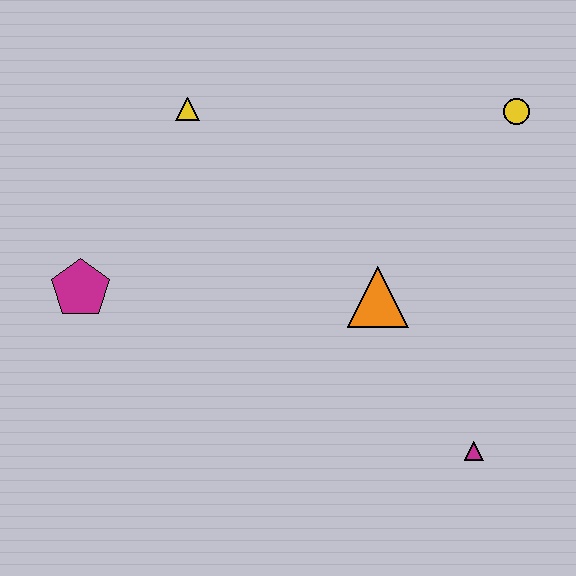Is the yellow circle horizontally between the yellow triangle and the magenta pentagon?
No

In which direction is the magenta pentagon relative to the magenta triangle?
The magenta pentagon is to the left of the magenta triangle.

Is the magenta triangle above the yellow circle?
No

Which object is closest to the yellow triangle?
The magenta pentagon is closest to the yellow triangle.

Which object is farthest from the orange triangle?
The magenta pentagon is farthest from the orange triangle.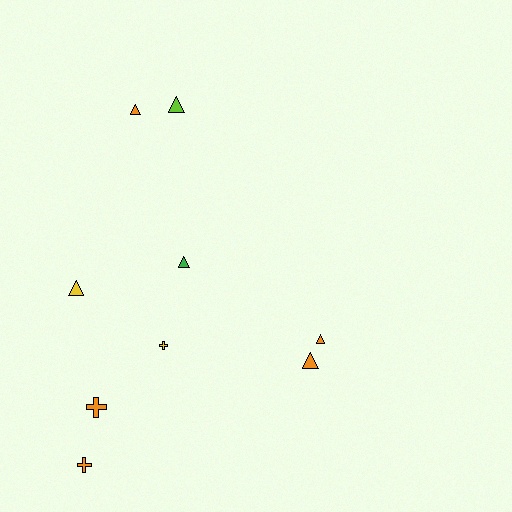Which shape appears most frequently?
Triangle, with 6 objects.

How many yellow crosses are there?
There is 1 yellow cross.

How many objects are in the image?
There are 9 objects.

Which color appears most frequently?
Orange, with 5 objects.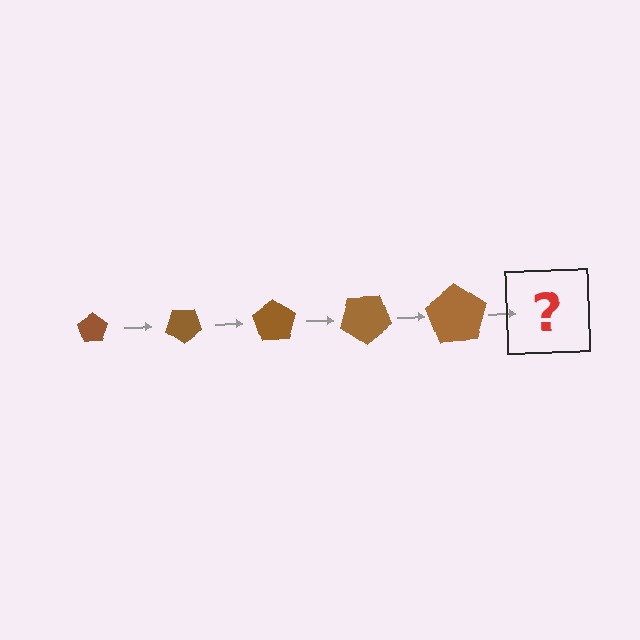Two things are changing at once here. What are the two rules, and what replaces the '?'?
The two rules are that the pentagon grows larger each step and it rotates 35 degrees each step. The '?' should be a pentagon, larger than the previous one and rotated 175 degrees from the start.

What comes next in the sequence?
The next element should be a pentagon, larger than the previous one and rotated 175 degrees from the start.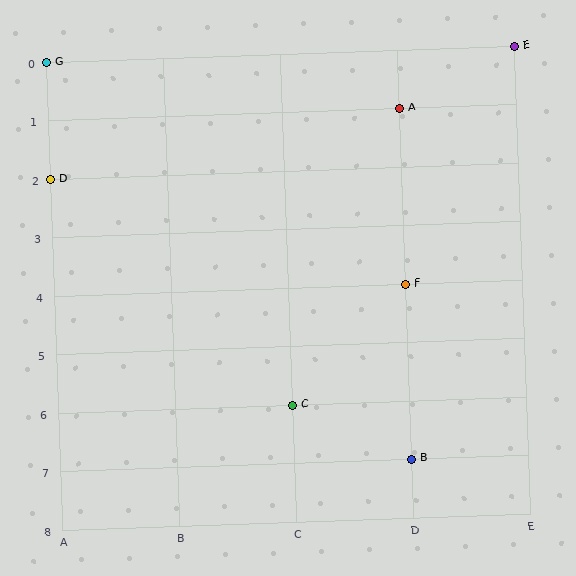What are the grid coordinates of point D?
Point D is at grid coordinates (A, 2).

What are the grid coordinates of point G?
Point G is at grid coordinates (A, 0).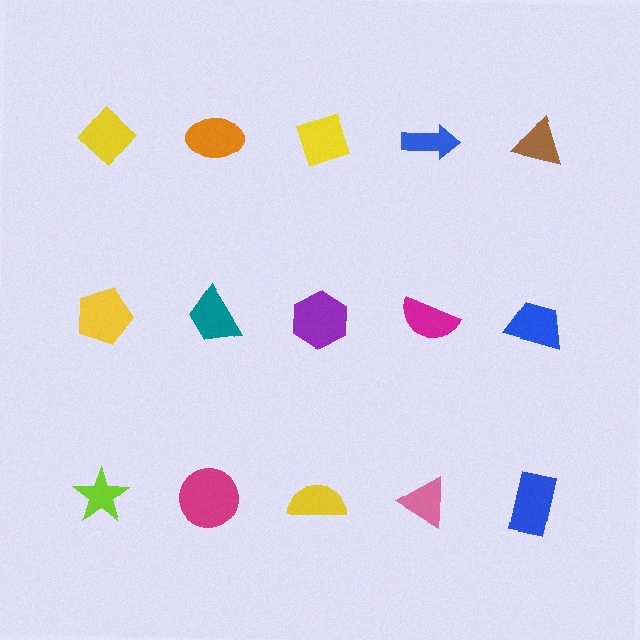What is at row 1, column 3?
A yellow diamond.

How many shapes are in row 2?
5 shapes.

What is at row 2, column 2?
A teal trapezoid.